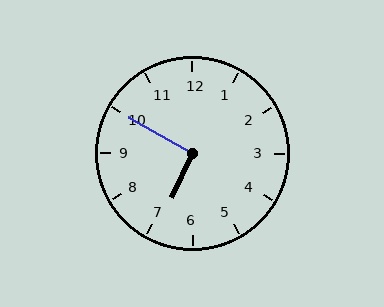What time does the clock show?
6:50.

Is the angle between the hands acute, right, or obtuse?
It is right.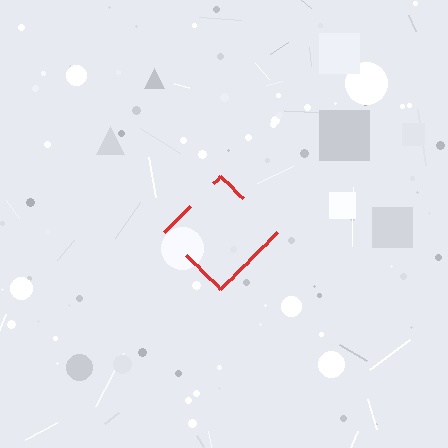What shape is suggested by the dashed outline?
The dashed outline suggests a diamond.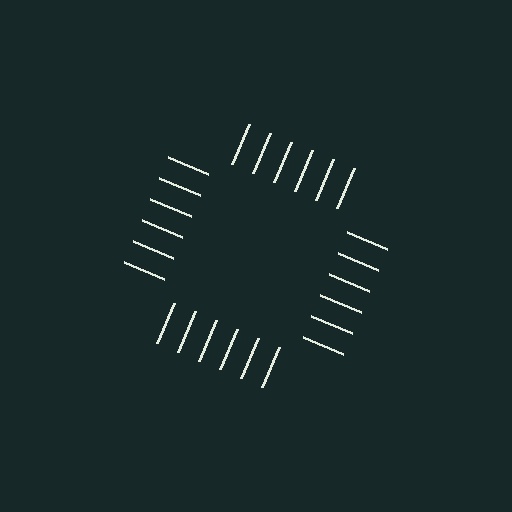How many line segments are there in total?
24 — 6 along each of the 4 edges.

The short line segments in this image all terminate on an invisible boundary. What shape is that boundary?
An illusory square — the line segments terminate on its edges but no continuous stroke is drawn.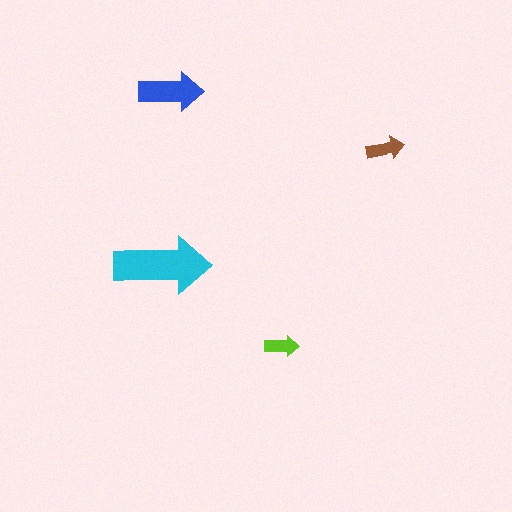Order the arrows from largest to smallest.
the cyan one, the blue one, the brown one, the lime one.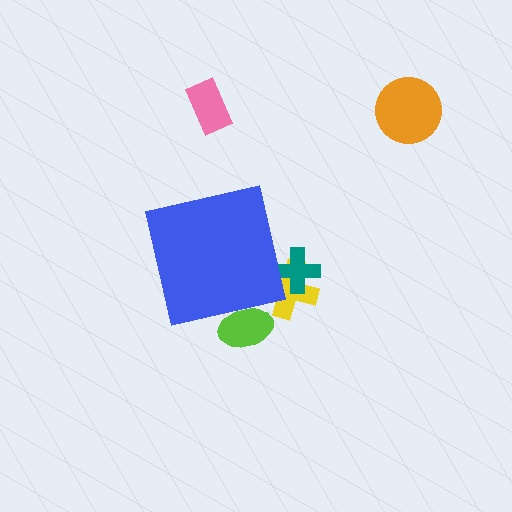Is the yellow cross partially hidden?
Yes, the yellow cross is partially hidden behind the blue square.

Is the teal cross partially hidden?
Yes, the teal cross is partially hidden behind the blue square.